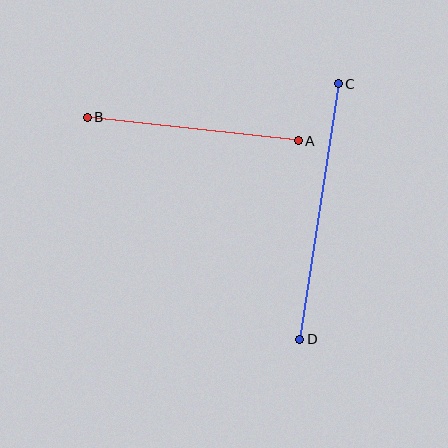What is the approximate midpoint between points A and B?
The midpoint is at approximately (193, 129) pixels.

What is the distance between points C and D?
The distance is approximately 258 pixels.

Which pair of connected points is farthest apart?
Points C and D are farthest apart.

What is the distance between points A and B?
The distance is approximately 212 pixels.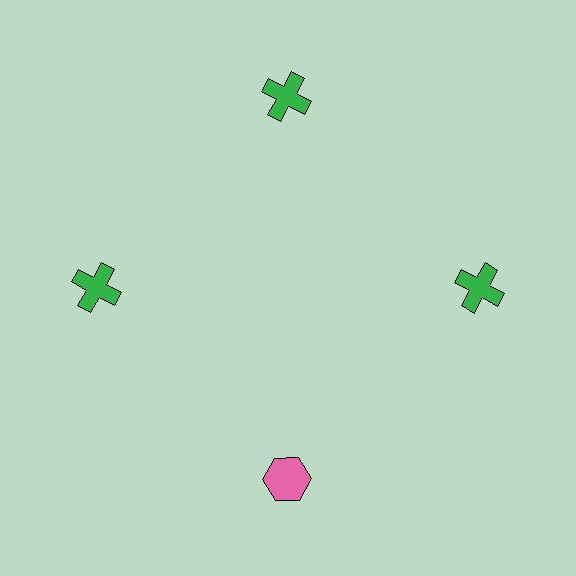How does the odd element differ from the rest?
It differs in both color (pink instead of green) and shape (hexagon instead of cross).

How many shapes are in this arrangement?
There are 4 shapes arranged in a ring pattern.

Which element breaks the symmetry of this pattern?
The pink hexagon at roughly the 6 o'clock position breaks the symmetry. All other shapes are green crosses.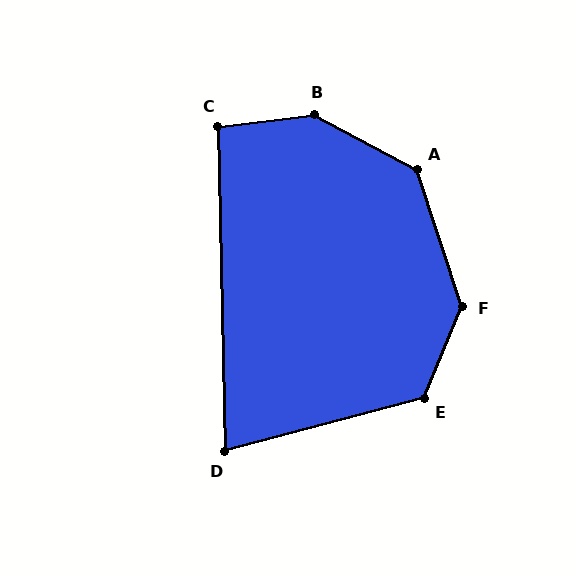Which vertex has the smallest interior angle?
D, at approximately 76 degrees.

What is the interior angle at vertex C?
Approximately 96 degrees (obtuse).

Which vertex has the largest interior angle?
B, at approximately 144 degrees.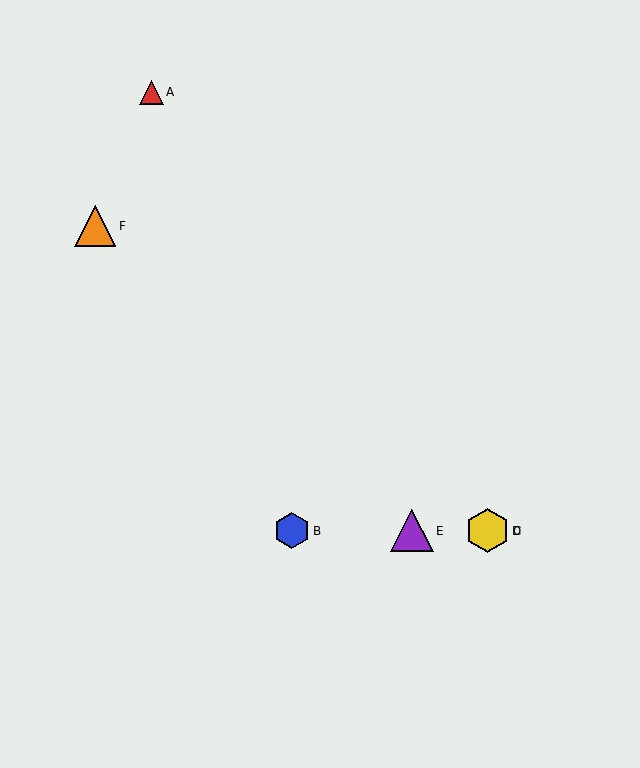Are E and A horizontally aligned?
No, E is at y≈531 and A is at y≈92.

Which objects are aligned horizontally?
Objects B, C, D, E are aligned horizontally.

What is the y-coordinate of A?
Object A is at y≈92.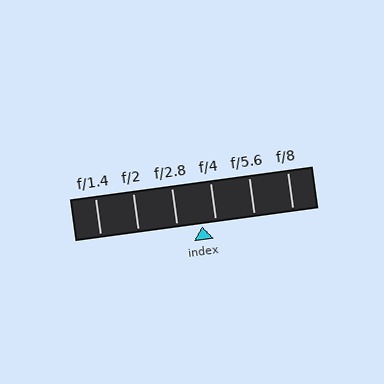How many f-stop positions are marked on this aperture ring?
There are 6 f-stop positions marked.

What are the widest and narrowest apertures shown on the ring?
The widest aperture shown is f/1.4 and the narrowest is f/8.